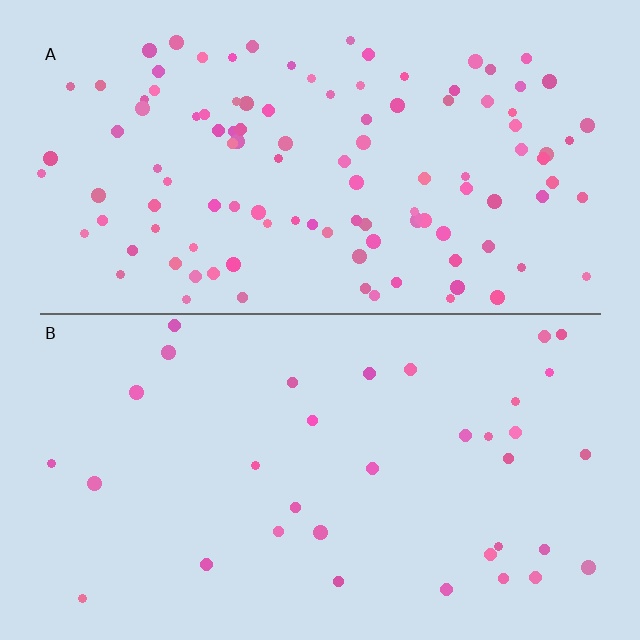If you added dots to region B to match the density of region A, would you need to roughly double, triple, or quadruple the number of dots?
Approximately triple.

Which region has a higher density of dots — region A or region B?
A (the top).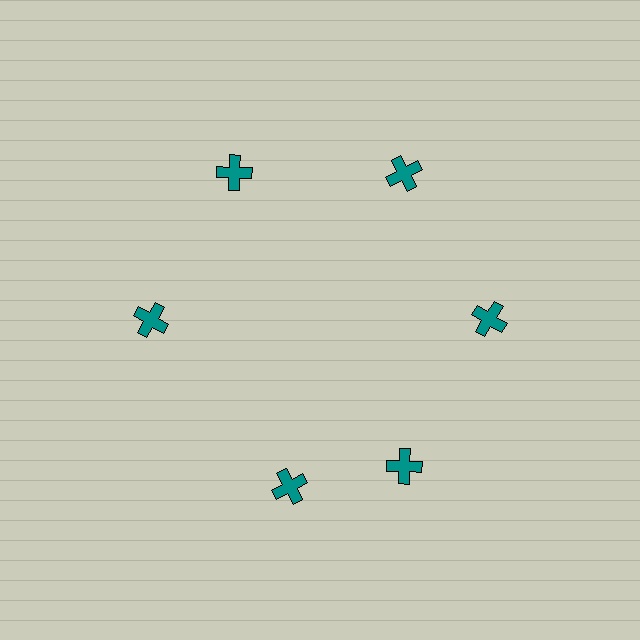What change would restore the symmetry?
The symmetry would be restored by rotating it back into even spacing with its neighbors so that all 6 crosses sit at equal angles and equal distance from the center.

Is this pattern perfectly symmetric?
No. The 6 teal crosses are arranged in a ring, but one element near the 7 o'clock position is rotated out of alignment along the ring, breaking the 6-fold rotational symmetry.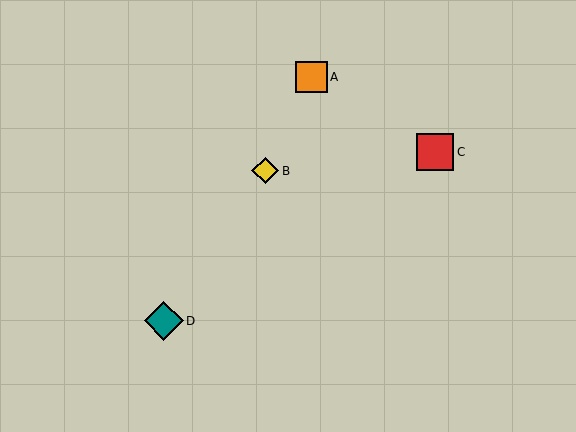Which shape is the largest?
The teal diamond (labeled D) is the largest.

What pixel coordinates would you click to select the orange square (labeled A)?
Click at (311, 77) to select the orange square A.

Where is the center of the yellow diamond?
The center of the yellow diamond is at (265, 171).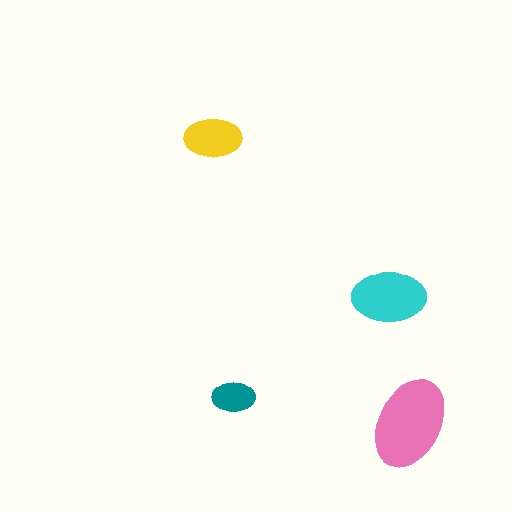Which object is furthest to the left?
The yellow ellipse is leftmost.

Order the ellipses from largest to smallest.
the pink one, the cyan one, the yellow one, the teal one.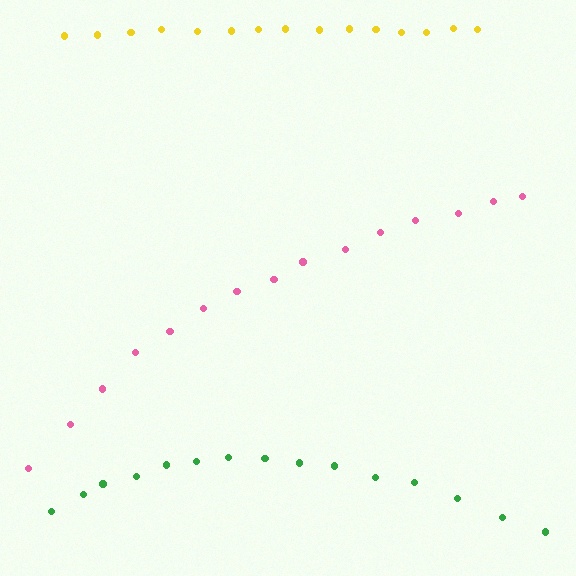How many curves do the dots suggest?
There are 3 distinct paths.